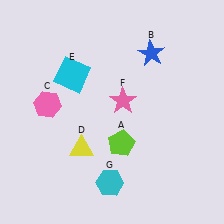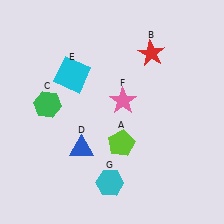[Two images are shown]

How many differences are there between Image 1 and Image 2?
There are 3 differences between the two images.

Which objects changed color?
B changed from blue to red. C changed from pink to green. D changed from yellow to blue.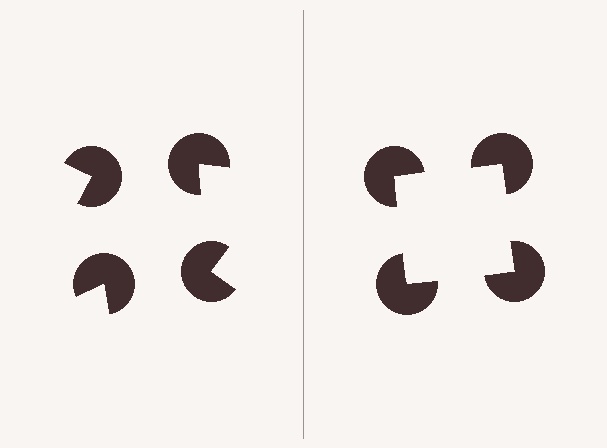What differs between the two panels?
The pac-man discs are positioned identically on both sides; only the wedge orientations differ. On the right they align to a square; on the left they are misaligned.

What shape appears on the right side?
An illusory square.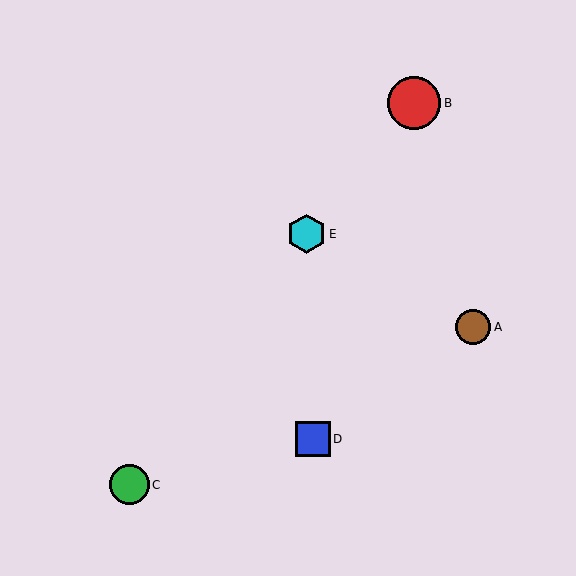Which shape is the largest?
The red circle (labeled B) is the largest.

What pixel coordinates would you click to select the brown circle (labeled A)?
Click at (473, 327) to select the brown circle A.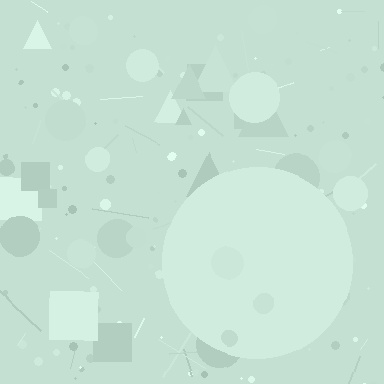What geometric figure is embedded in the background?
A circle is embedded in the background.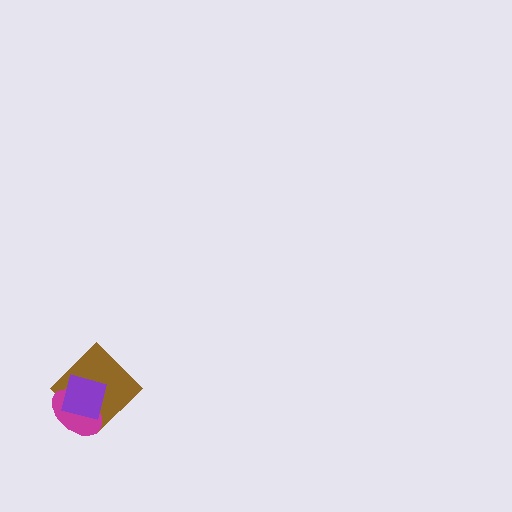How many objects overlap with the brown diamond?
2 objects overlap with the brown diamond.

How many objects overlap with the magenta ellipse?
2 objects overlap with the magenta ellipse.